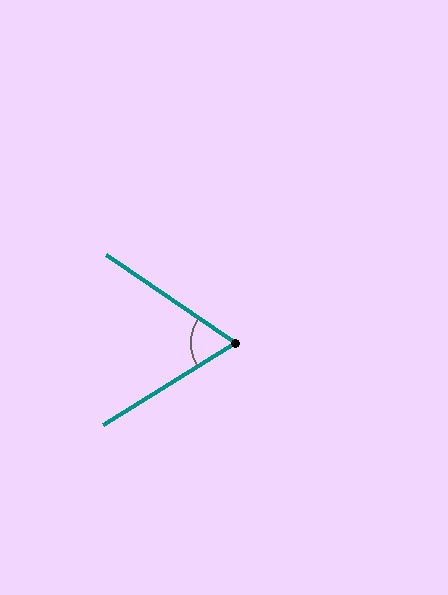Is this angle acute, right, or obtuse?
It is acute.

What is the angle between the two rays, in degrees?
Approximately 66 degrees.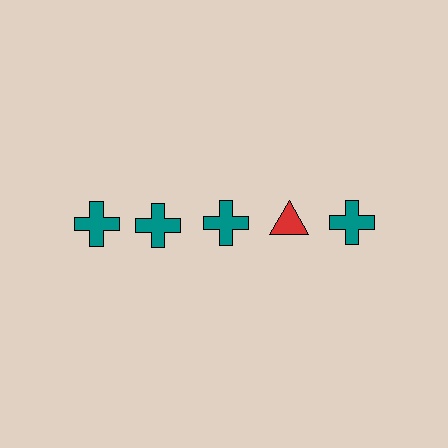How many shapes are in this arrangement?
There are 5 shapes arranged in a grid pattern.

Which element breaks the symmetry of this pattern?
The red triangle in the top row, second from right column breaks the symmetry. All other shapes are teal crosses.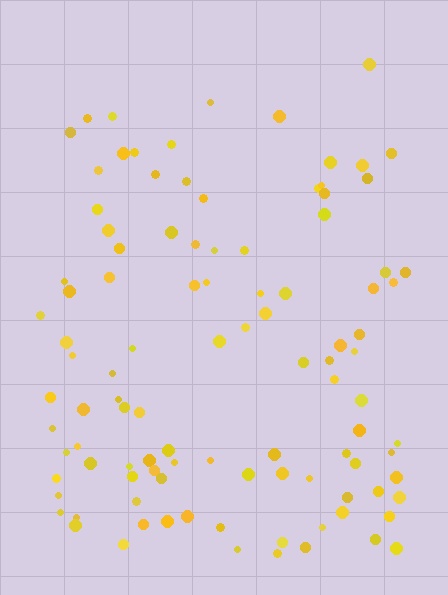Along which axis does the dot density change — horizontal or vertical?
Vertical.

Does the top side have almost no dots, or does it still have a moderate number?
Still a moderate number, just noticeably fewer than the bottom.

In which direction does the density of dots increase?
From top to bottom, with the bottom side densest.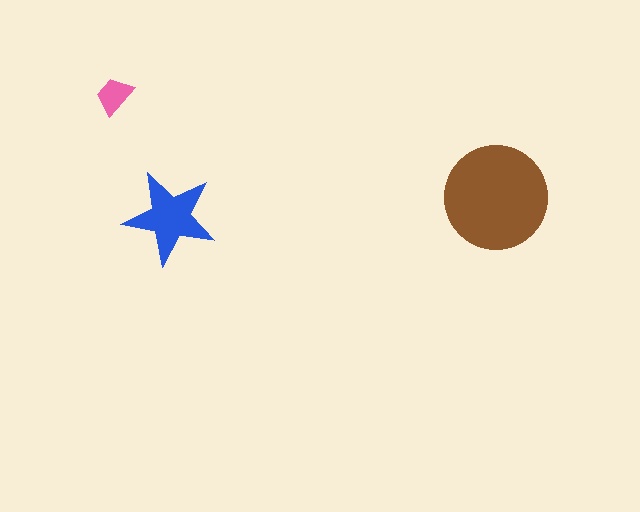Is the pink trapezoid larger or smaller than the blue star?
Smaller.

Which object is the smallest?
The pink trapezoid.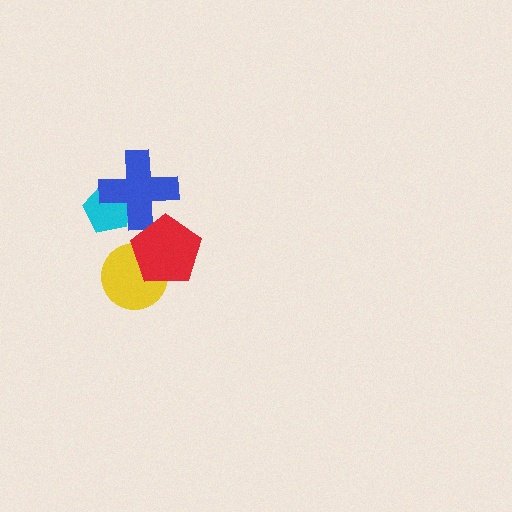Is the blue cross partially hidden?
Yes, it is partially covered by another shape.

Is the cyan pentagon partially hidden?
Yes, it is partially covered by another shape.